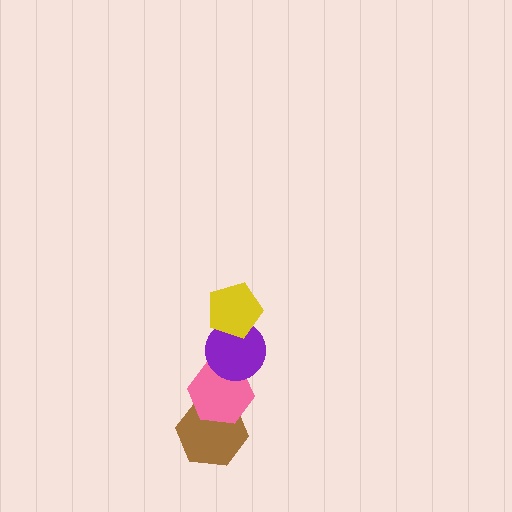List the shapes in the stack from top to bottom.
From top to bottom: the yellow pentagon, the purple circle, the pink hexagon, the brown hexagon.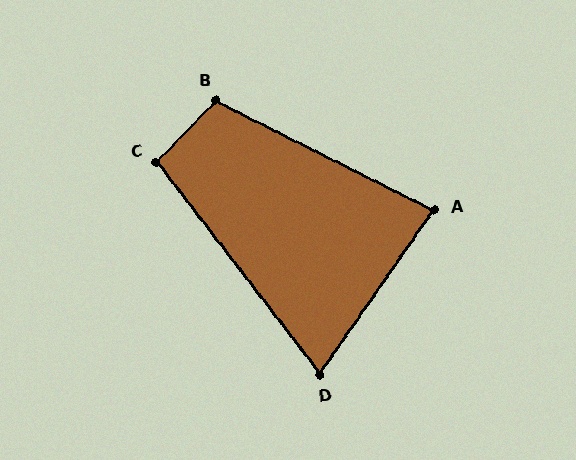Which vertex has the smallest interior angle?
D, at approximately 73 degrees.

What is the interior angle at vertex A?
Approximately 82 degrees (acute).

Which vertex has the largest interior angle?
B, at approximately 107 degrees.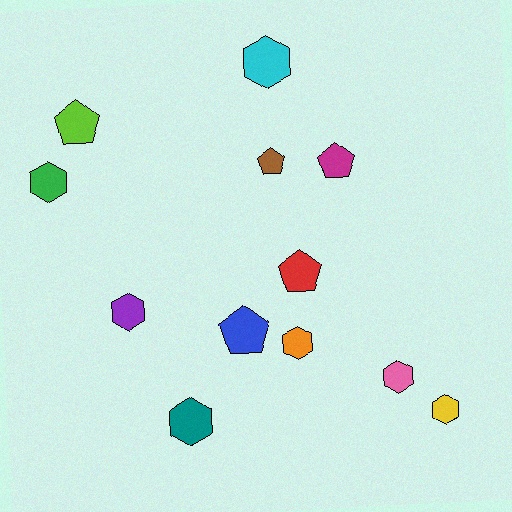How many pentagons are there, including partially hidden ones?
There are 5 pentagons.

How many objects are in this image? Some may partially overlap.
There are 12 objects.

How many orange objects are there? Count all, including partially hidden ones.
There is 1 orange object.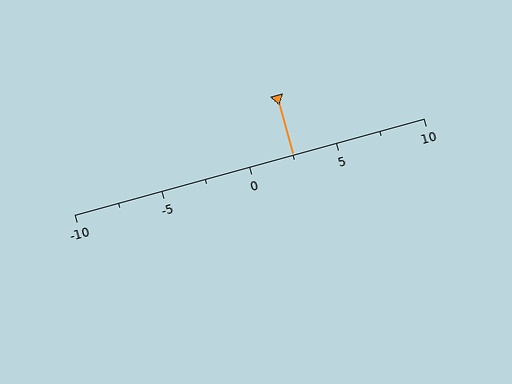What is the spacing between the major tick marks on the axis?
The major ticks are spaced 5 apart.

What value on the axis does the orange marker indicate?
The marker indicates approximately 2.5.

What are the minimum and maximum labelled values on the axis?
The axis runs from -10 to 10.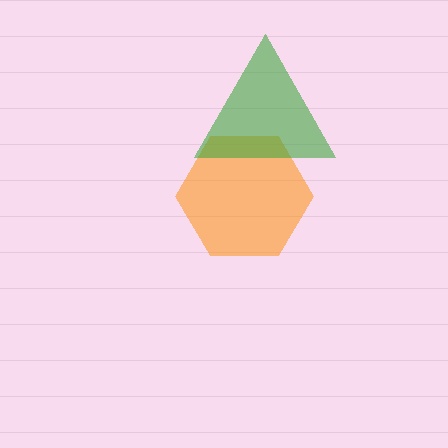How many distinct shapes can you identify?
There are 2 distinct shapes: an orange hexagon, a green triangle.